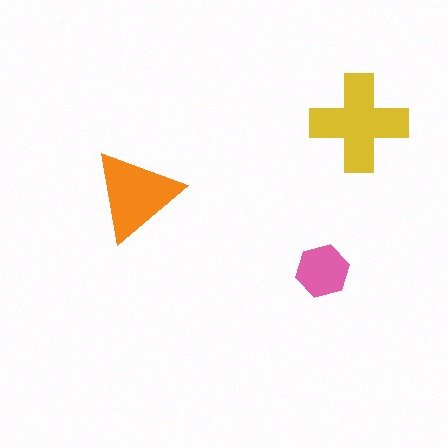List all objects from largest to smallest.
The yellow cross, the orange triangle, the pink hexagon.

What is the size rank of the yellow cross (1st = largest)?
1st.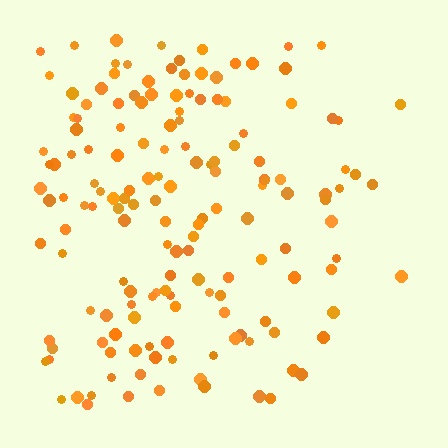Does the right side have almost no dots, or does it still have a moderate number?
Still a moderate number, just noticeably fewer than the left.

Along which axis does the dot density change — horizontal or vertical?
Horizontal.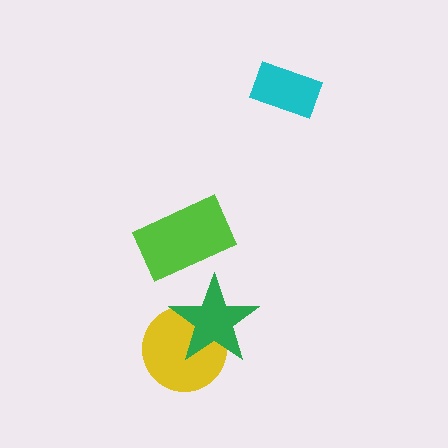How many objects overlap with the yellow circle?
1 object overlaps with the yellow circle.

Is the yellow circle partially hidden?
Yes, it is partially covered by another shape.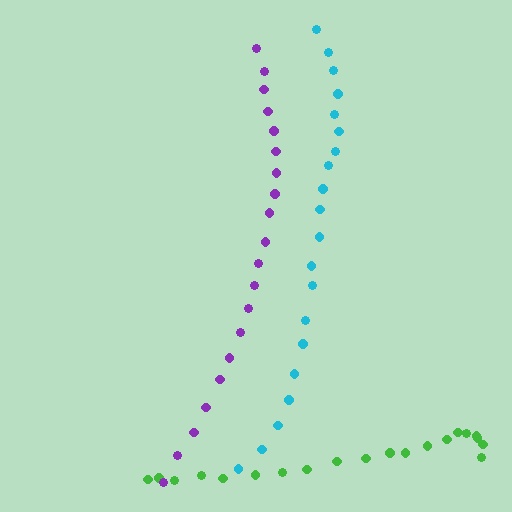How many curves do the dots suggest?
There are 3 distinct paths.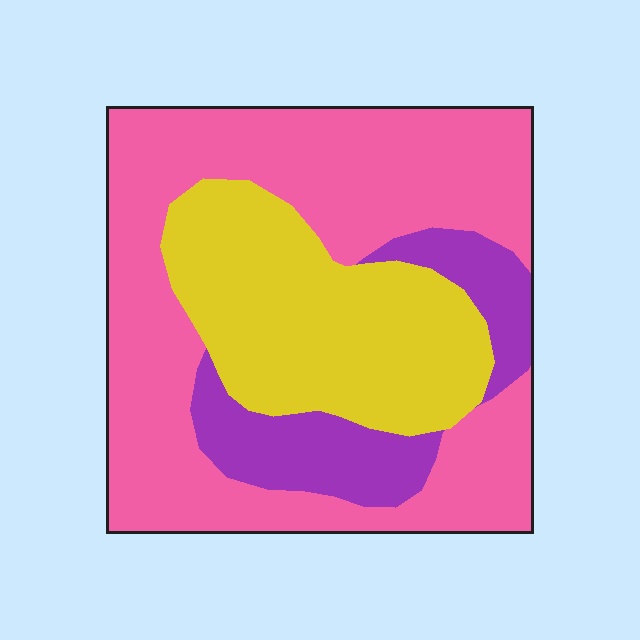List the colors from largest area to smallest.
From largest to smallest: pink, yellow, purple.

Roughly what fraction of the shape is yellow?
Yellow covers 30% of the shape.